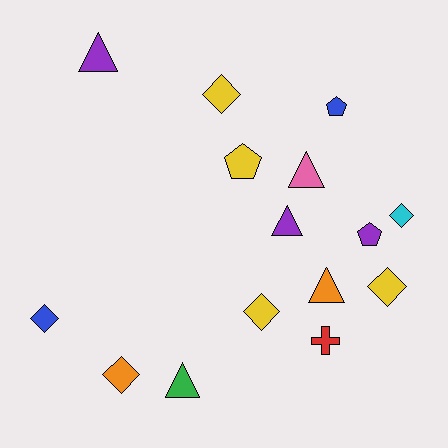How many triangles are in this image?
There are 5 triangles.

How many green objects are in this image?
There is 1 green object.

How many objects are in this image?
There are 15 objects.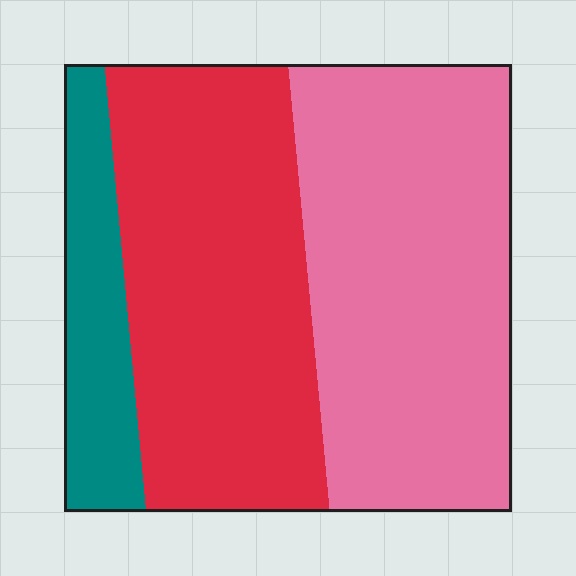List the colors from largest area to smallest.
From largest to smallest: pink, red, teal.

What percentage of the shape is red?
Red covers 41% of the shape.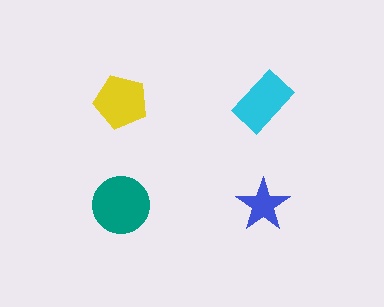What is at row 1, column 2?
A cyan rectangle.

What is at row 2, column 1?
A teal circle.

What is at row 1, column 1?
A yellow pentagon.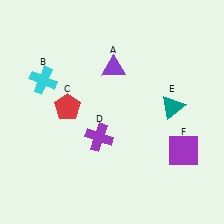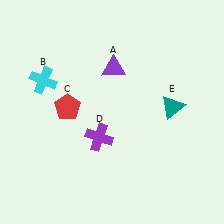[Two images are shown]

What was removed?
The purple square (F) was removed in Image 2.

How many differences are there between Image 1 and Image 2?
There is 1 difference between the two images.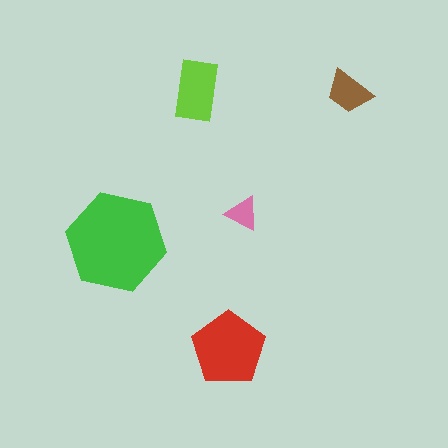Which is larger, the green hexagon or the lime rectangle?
The green hexagon.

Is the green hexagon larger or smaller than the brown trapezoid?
Larger.